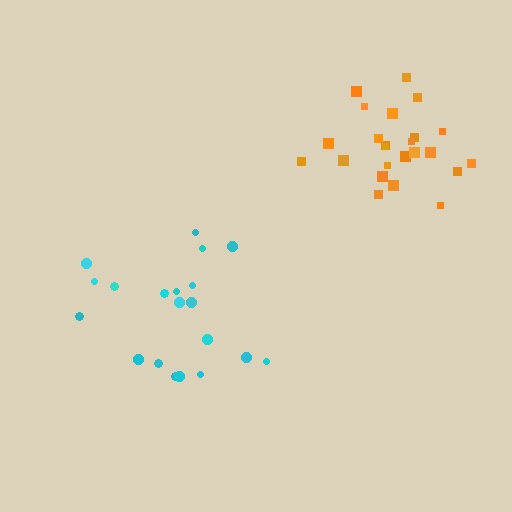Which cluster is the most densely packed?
Orange.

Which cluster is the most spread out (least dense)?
Cyan.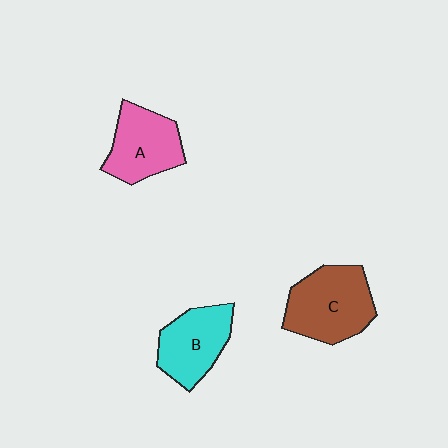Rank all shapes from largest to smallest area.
From largest to smallest: C (brown), A (pink), B (cyan).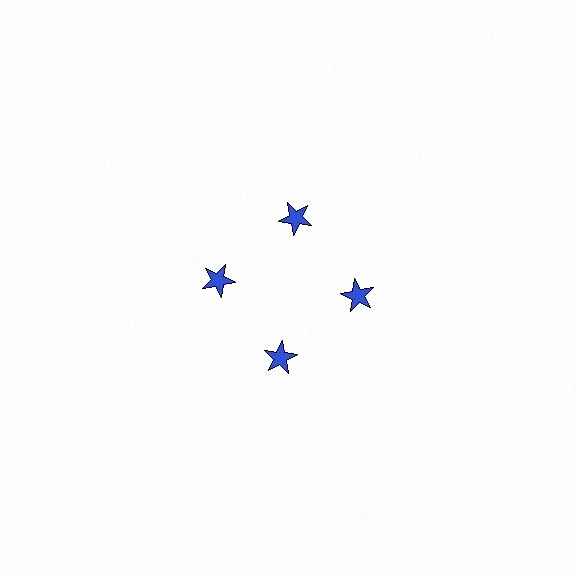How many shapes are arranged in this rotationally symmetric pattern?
There are 4 shapes, arranged in 4 groups of 1.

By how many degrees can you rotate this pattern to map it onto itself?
The pattern maps onto itself every 90 degrees of rotation.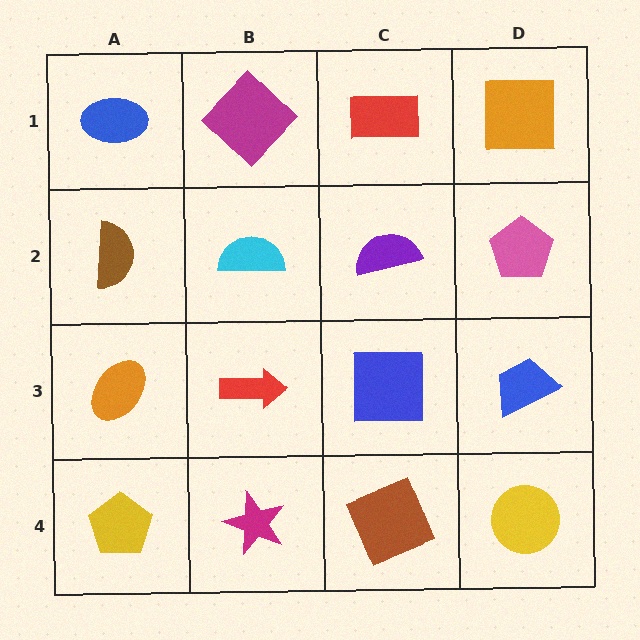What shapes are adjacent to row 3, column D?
A pink pentagon (row 2, column D), a yellow circle (row 4, column D), a blue square (row 3, column C).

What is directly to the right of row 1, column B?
A red rectangle.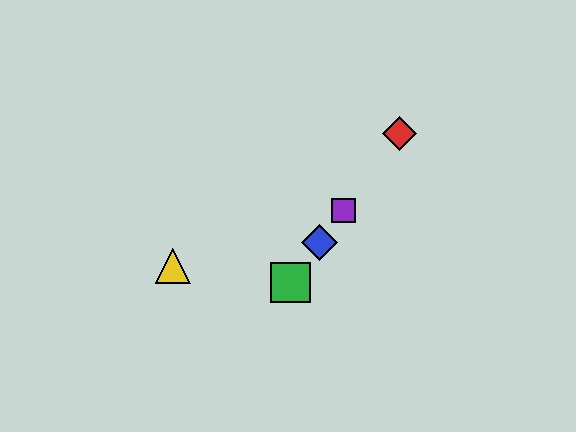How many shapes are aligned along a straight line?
4 shapes (the red diamond, the blue diamond, the green square, the purple square) are aligned along a straight line.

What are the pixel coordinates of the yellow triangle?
The yellow triangle is at (173, 266).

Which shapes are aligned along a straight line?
The red diamond, the blue diamond, the green square, the purple square are aligned along a straight line.